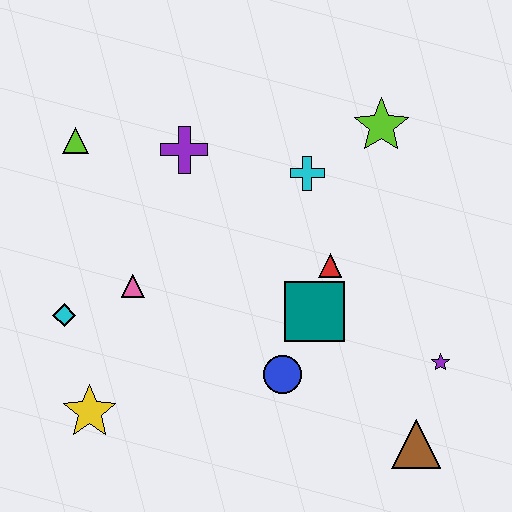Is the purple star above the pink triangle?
No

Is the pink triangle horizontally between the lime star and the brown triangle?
No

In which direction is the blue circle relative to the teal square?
The blue circle is below the teal square.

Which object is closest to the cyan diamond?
The pink triangle is closest to the cyan diamond.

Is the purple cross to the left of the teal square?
Yes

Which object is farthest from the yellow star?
The lime star is farthest from the yellow star.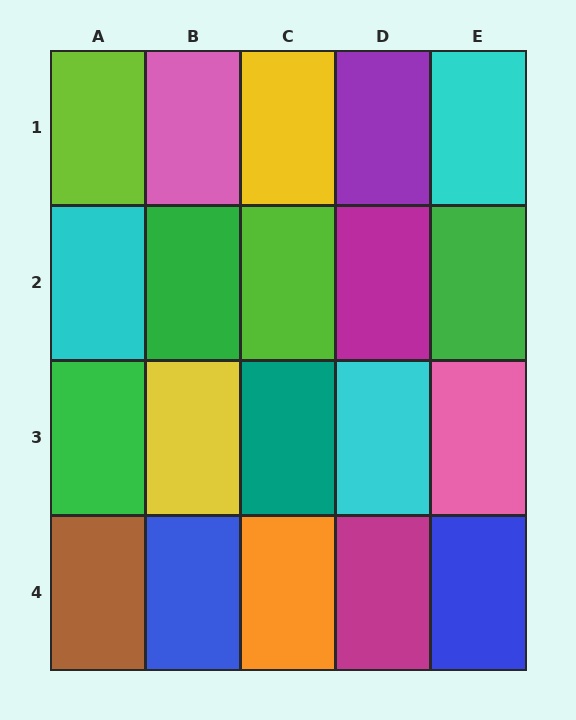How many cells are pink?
2 cells are pink.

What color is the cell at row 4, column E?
Blue.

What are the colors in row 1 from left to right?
Lime, pink, yellow, purple, cyan.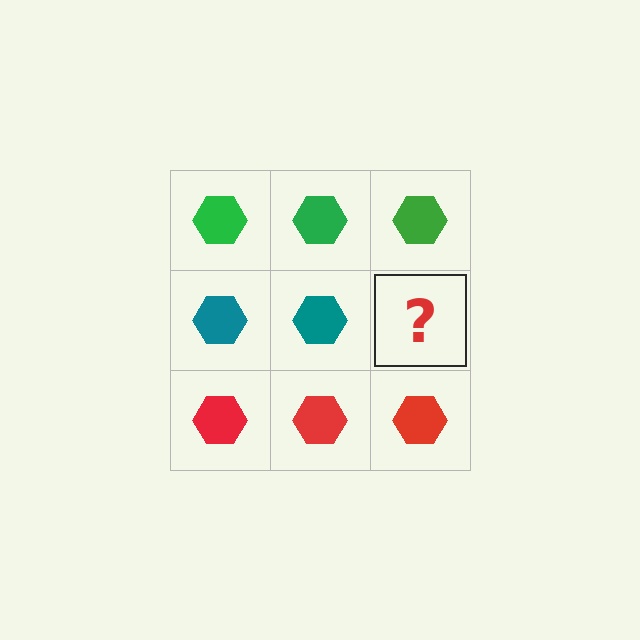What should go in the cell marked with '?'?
The missing cell should contain a teal hexagon.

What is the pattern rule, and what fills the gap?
The rule is that each row has a consistent color. The gap should be filled with a teal hexagon.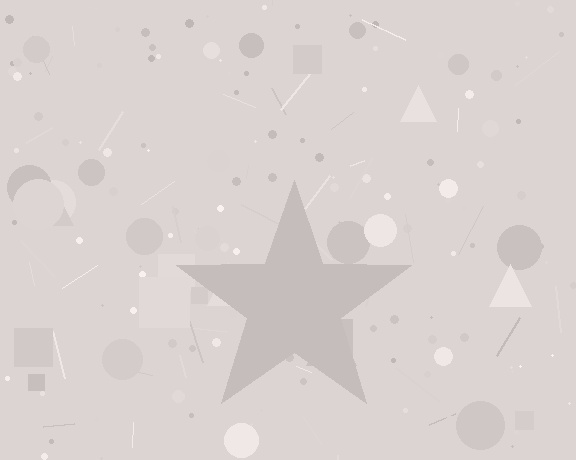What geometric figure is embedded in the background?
A star is embedded in the background.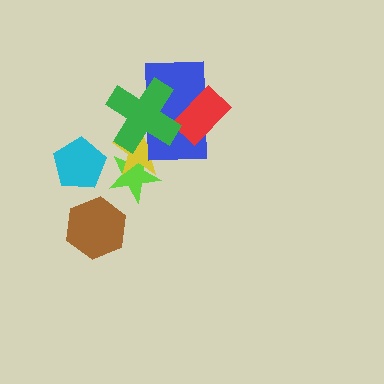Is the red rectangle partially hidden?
Yes, it is partially covered by another shape.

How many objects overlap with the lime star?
1 object overlaps with the lime star.